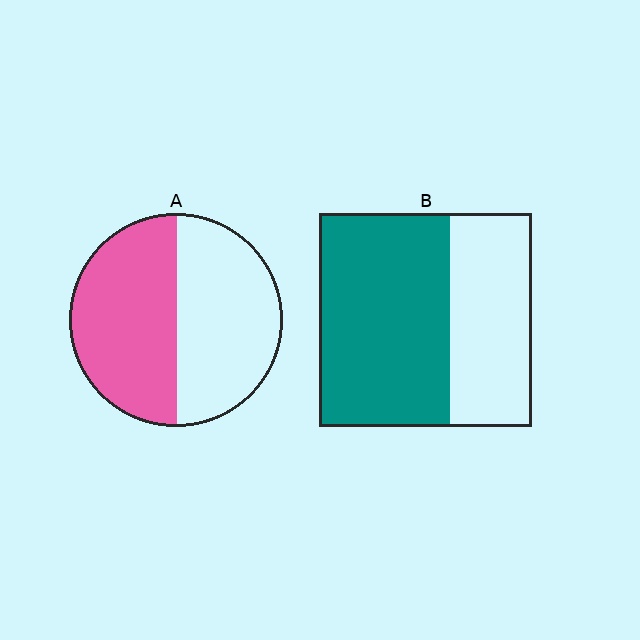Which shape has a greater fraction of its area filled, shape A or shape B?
Shape B.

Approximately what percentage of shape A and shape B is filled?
A is approximately 50% and B is approximately 60%.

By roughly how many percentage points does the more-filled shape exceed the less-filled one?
By roughly 10 percentage points (B over A).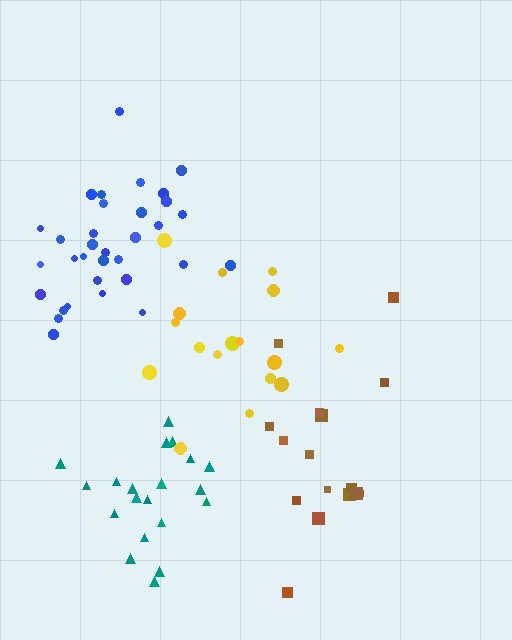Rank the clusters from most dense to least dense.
teal, blue, brown, yellow.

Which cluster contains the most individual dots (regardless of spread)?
Blue (33).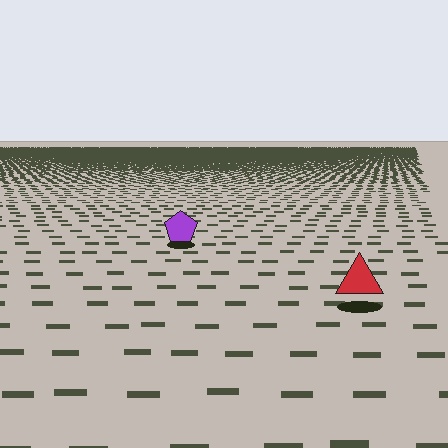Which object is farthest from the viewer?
The purple pentagon is farthest from the viewer. It appears smaller and the ground texture around it is denser.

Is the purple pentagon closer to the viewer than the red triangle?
No. The red triangle is closer — you can tell from the texture gradient: the ground texture is coarser near it.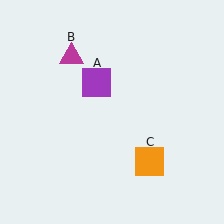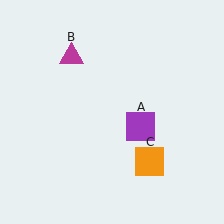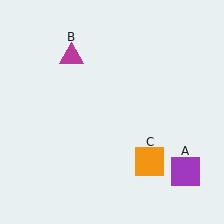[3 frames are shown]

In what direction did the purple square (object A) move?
The purple square (object A) moved down and to the right.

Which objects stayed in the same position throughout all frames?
Magenta triangle (object B) and orange square (object C) remained stationary.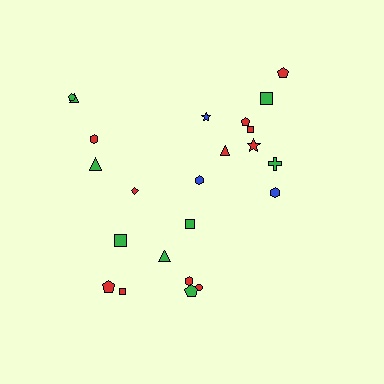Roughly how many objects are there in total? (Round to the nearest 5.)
Roughly 25 objects in total.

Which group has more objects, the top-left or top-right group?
The top-right group.